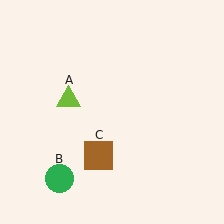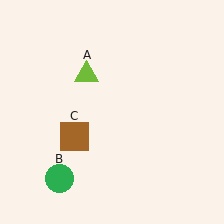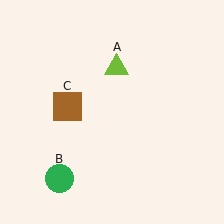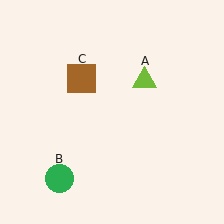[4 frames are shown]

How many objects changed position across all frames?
2 objects changed position: lime triangle (object A), brown square (object C).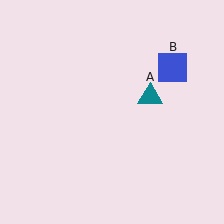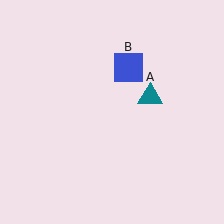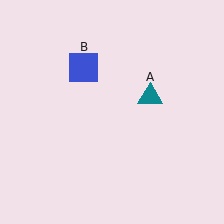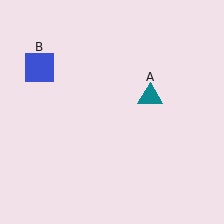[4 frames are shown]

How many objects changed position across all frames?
1 object changed position: blue square (object B).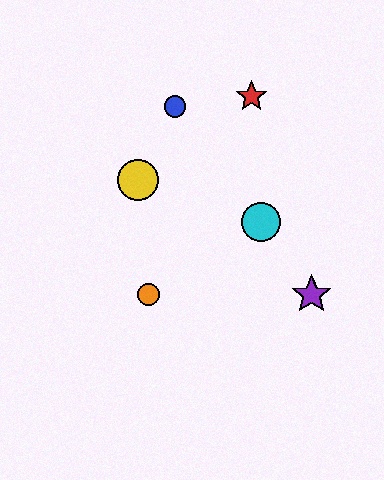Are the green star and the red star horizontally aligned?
No, the green star is at y≈294 and the red star is at y≈97.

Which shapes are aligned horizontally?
The green star, the purple star, the orange circle are aligned horizontally.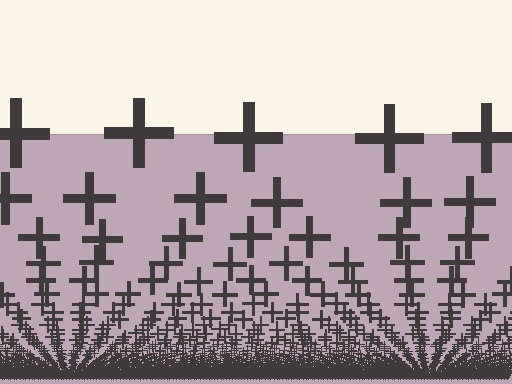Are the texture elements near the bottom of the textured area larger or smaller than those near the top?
Smaller. The gradient is inverted — elements near the bottom are smaller and denser.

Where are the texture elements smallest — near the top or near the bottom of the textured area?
Near the bottom.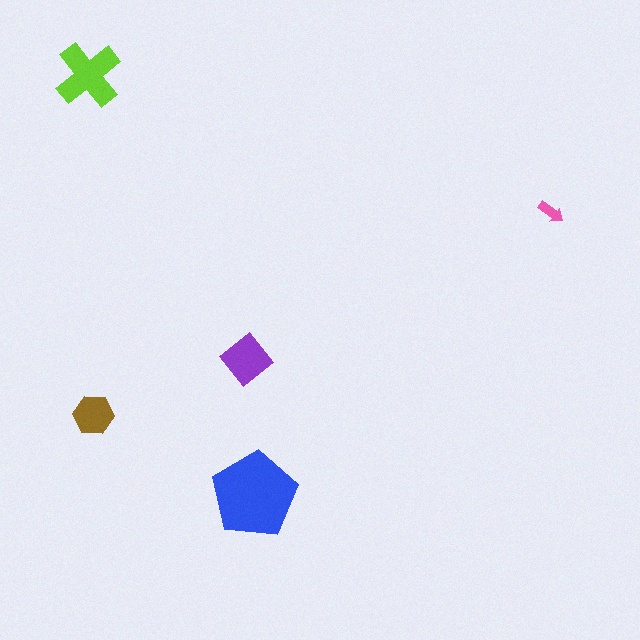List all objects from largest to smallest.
The blue pentagon, the lime cross, the purple diamond, the brown hexagon, the pink arrow.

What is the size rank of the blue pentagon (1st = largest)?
1st.